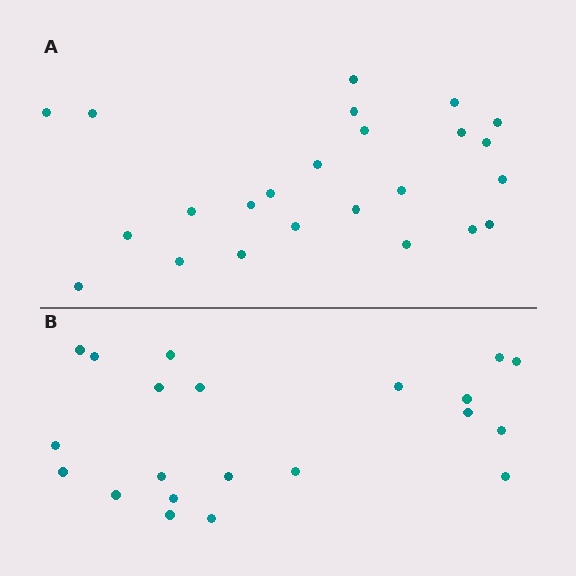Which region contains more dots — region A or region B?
Region A (the top region) has more dots.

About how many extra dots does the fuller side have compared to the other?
Region A has just a few more — roughly 2 or 3 more dots than region B.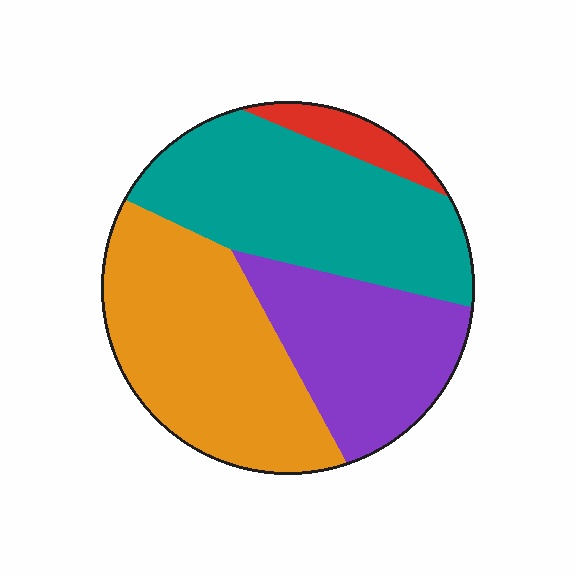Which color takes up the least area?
Red, at roughly 5%.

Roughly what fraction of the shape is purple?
Purple covers roughly 25% of the shape.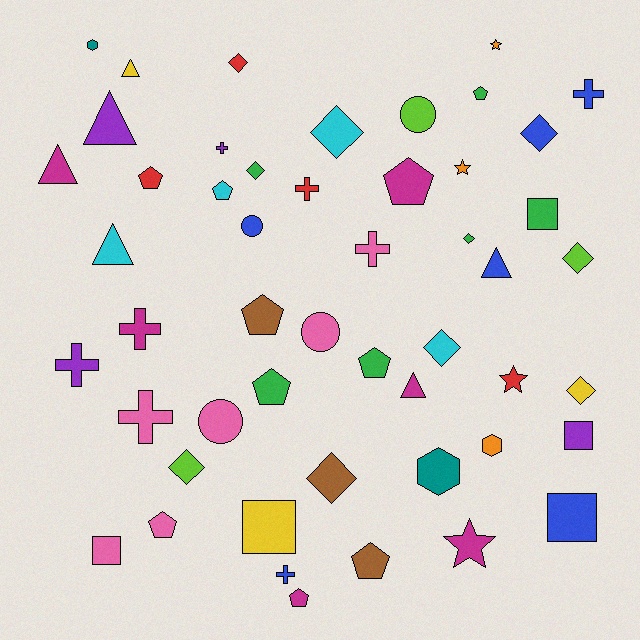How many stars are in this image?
There are 4 stars.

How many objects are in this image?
There are 50 objects.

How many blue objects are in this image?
There are 6 blue objects.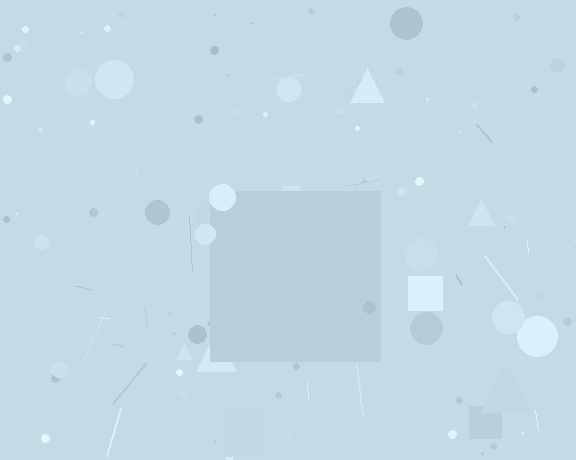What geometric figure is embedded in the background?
A square is embedded in the background.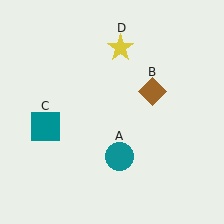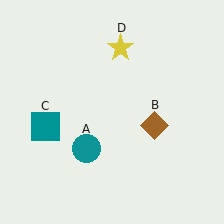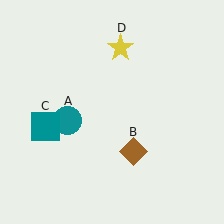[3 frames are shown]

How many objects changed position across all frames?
2 objects changed position: teal circle (object A), brown diamond (object B).